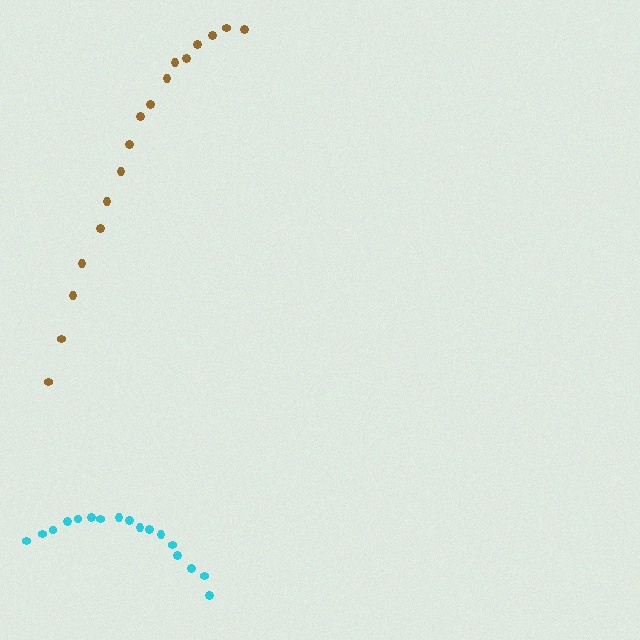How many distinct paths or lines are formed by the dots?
There are 2 distinct paths.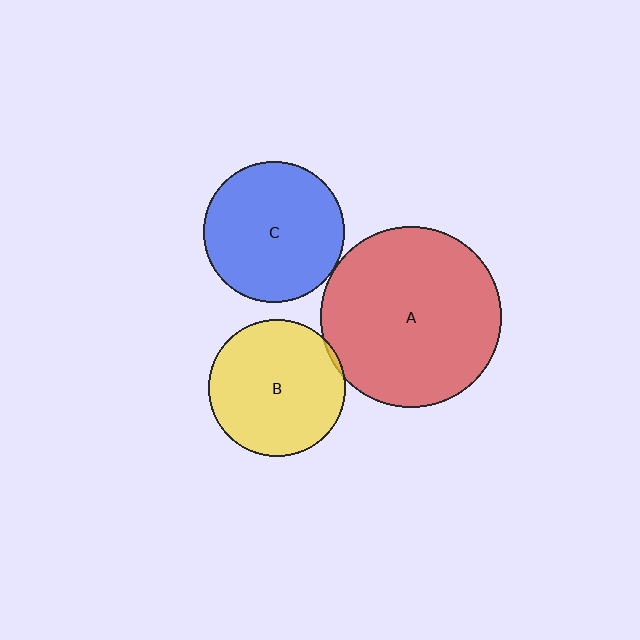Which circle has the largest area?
Circle A (red).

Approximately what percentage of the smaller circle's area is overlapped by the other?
Approximately 5%.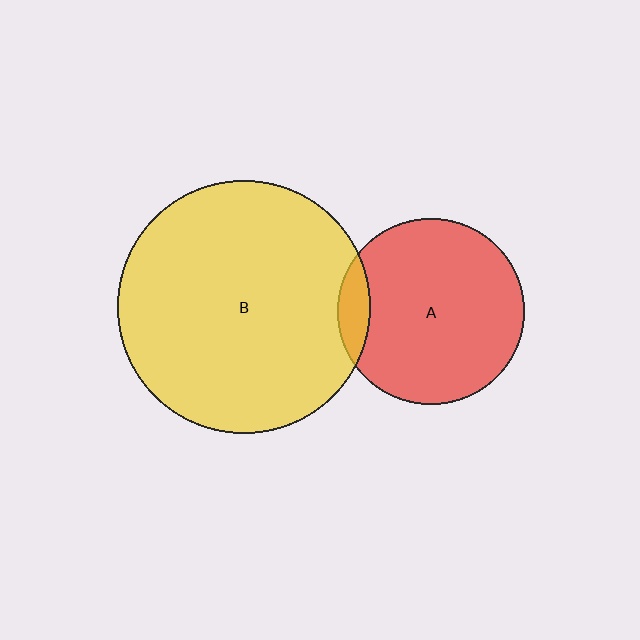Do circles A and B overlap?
Yes.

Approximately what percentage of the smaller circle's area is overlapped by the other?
Approximately 10%.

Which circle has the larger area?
Circle B (yellow).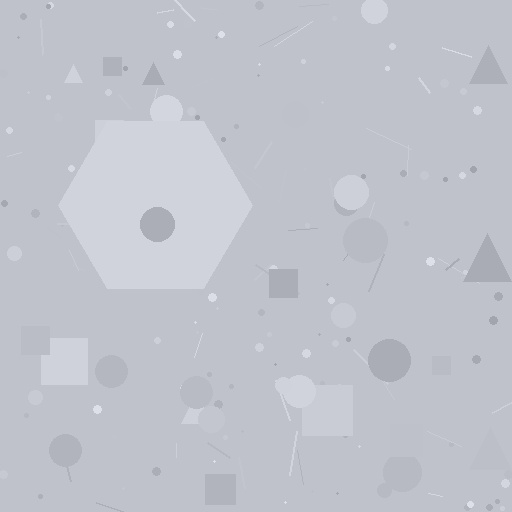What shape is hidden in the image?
A hexagon is hidden in the image.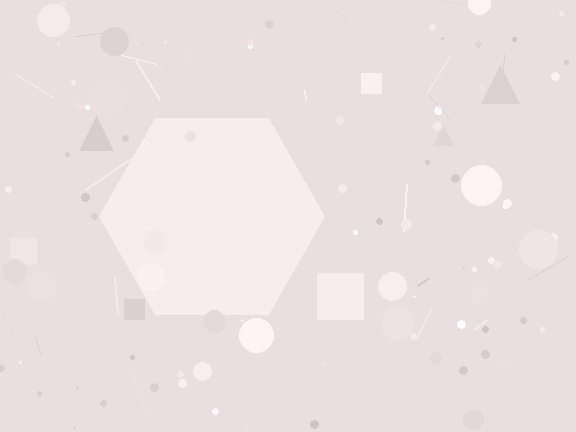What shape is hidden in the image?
A hexagon is hidden in the image.